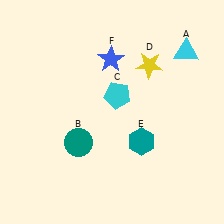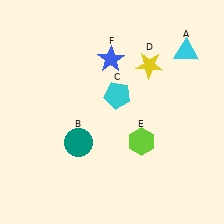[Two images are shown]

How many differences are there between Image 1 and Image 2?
There is 1 difference between the two images.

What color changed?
The hexagon (E) changed from teal in Image 1 to lime in Image 2.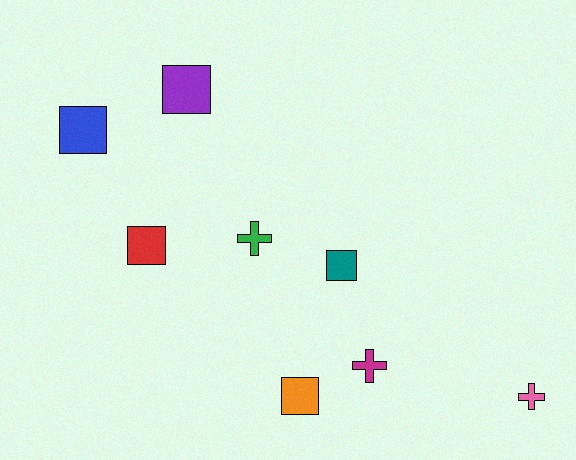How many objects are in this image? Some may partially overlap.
There are 8 objects.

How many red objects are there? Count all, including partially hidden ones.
There is 1 red object.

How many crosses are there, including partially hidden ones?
There are 3 crosses.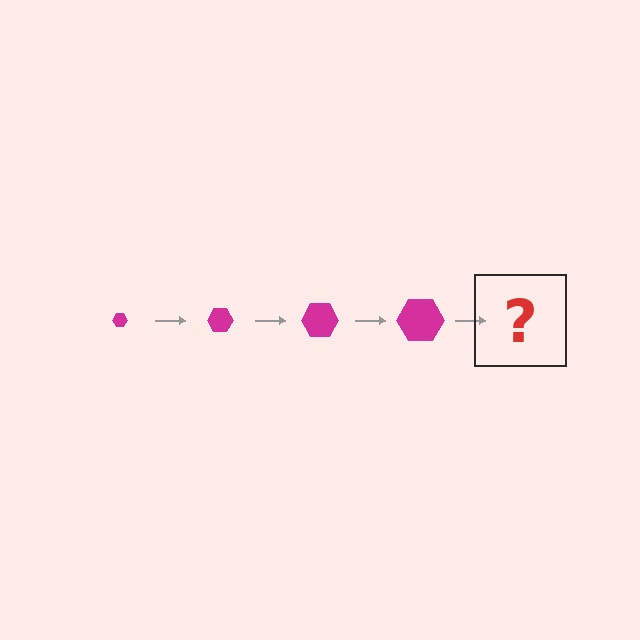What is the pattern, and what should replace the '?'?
The pattern is that the hexagon gets progressively larger each step. The '?' should be a magenta hexagon, larger than the previous one.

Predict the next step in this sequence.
The next step is a magenta hexagon, larger than the previous one.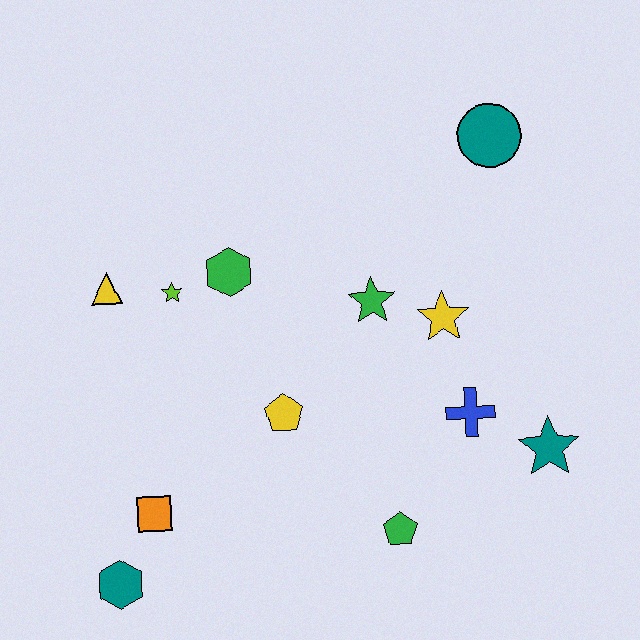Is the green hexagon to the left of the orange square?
No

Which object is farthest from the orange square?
The teal circle is farthest from the orange square.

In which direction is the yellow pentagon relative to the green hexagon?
The yellow pentagon is below the green hexagon.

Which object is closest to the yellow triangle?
The lime star is closest to the yellow triangle.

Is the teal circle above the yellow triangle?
Yes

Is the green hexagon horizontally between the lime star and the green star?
Yes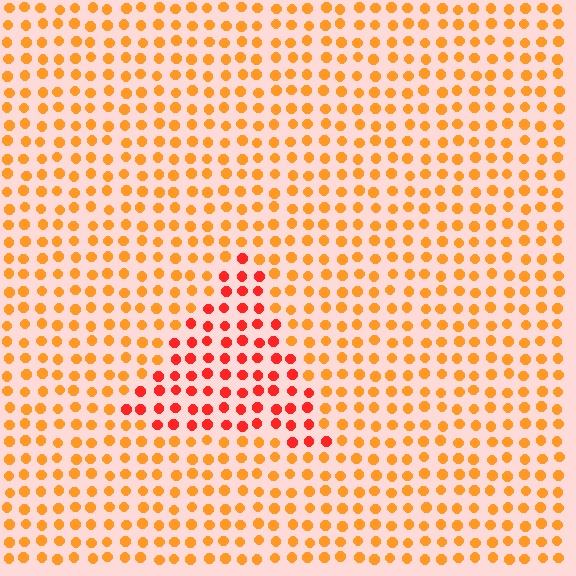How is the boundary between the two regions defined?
The boundary is defined purely by a slight shift in hue (about 32 degrees). Spacing, size, and orientation are identical on both sides.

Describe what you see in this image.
The image is filled with small orange elements in a uniform arrangement. A triangle-shaped region is visible where the elements are tinted to a slightly different hue, forming a subtle color boundary.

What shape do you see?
I see a triangle.